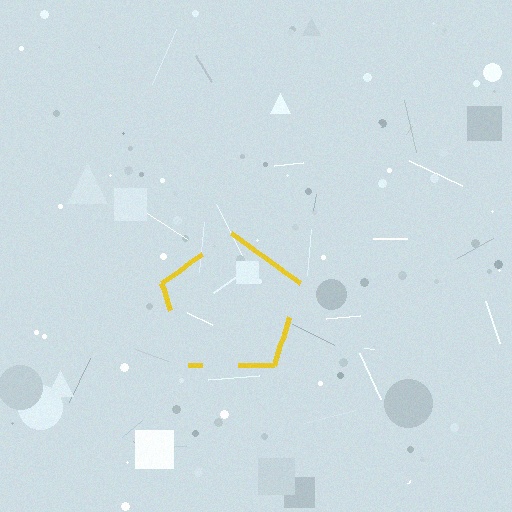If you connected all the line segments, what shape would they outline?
They would outline a pentagon.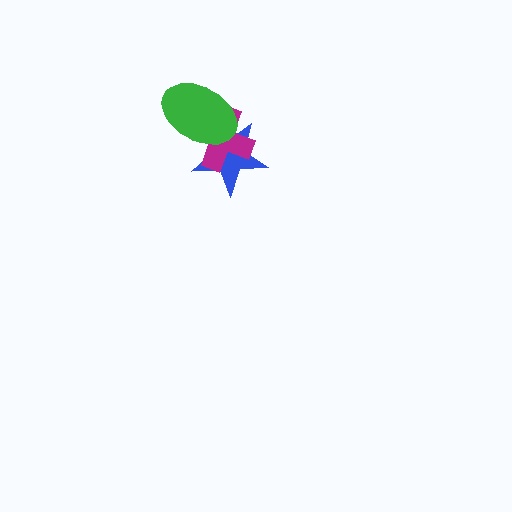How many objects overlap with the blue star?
2 objects overlap with the blue star.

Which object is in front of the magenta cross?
The green ellipse is in front of the magenta cross.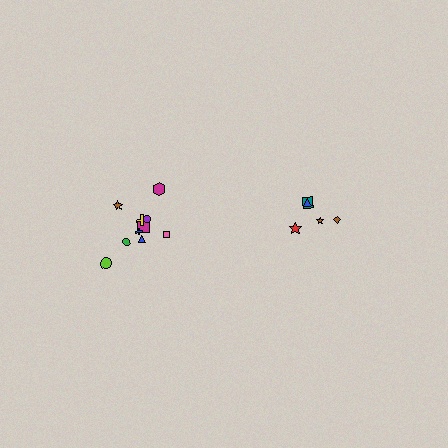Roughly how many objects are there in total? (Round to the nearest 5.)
Roughly 15 objects in total.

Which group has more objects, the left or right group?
The left group.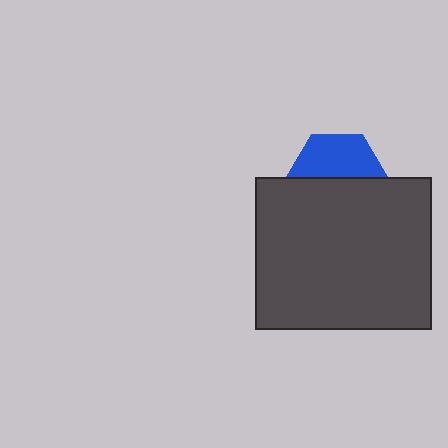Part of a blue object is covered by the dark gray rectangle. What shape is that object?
It is a hexagon.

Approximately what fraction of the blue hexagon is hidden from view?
Roughly 52% of the blue hexagon is hidden behind the dark gray rectangle.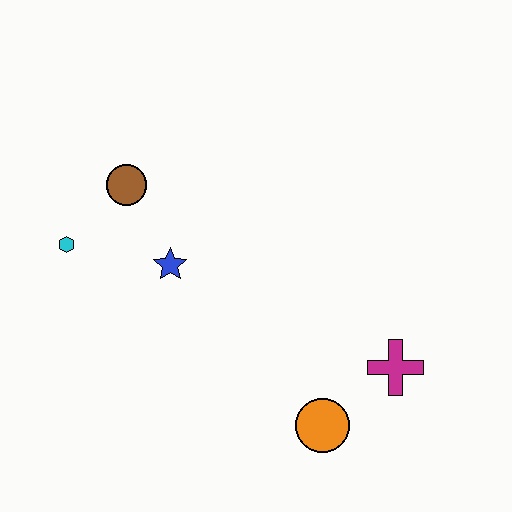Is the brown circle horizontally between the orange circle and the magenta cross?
No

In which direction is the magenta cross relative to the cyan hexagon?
The magenta cross is to the right of the cyan hexagon.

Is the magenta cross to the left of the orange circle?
No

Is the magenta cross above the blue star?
No